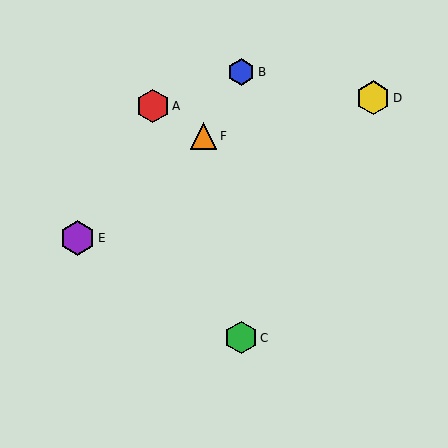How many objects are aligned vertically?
2 objects (B, C) are aligned vertically.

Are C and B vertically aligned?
Yes, both are at x≈241.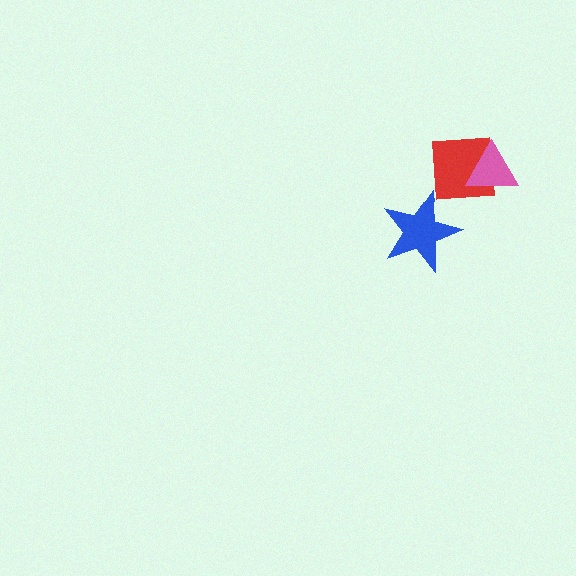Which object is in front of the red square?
The pink triangle is in front of the red square.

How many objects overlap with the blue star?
0 objects overlap with the blue star.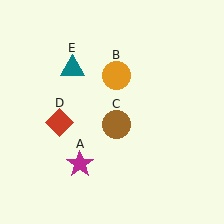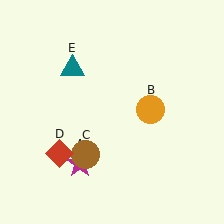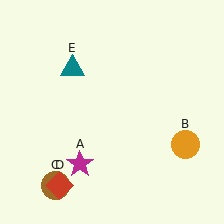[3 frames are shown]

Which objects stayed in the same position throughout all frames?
Magenta star (object A) and teal triangle (object E) remained stationary.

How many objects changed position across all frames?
3 objects changed position: orange circle (object B), brown circle (object C), red diamond (object D).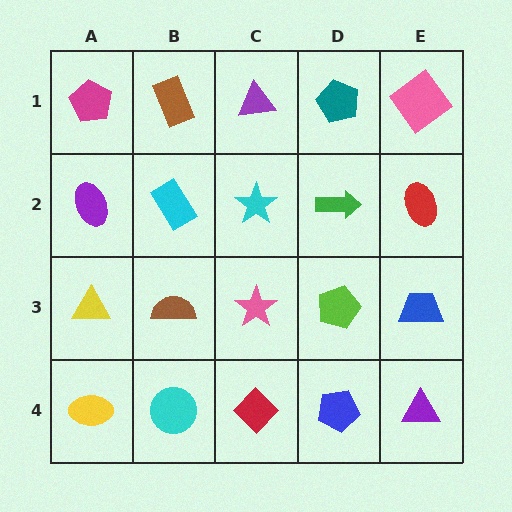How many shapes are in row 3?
5 shapes.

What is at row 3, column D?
A lime pentagon.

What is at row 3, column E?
A blue trapezoid.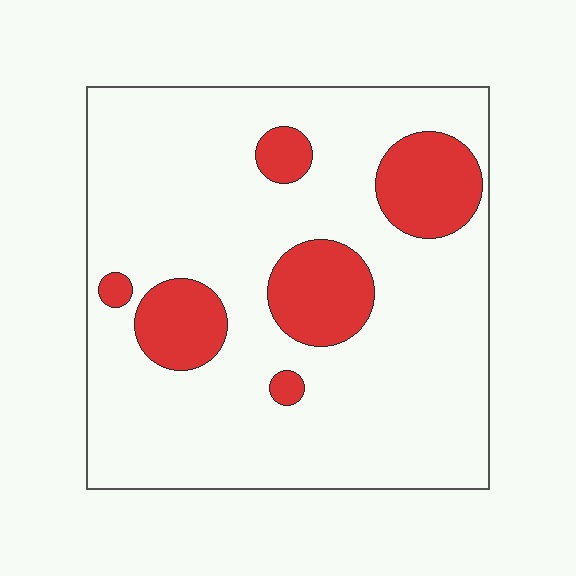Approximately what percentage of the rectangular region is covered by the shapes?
Approximately 20%.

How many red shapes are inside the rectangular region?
6.